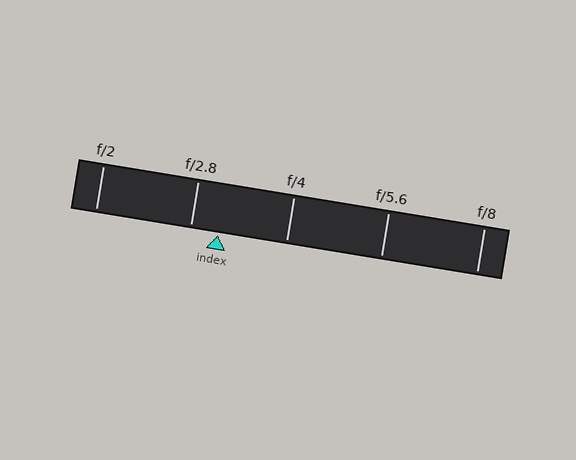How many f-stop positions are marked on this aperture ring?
There are 5 f-stop positions marked.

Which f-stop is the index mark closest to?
The index mark is closest to f/2.8.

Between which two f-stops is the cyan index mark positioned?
The index mark is between f/2.8 and f/4.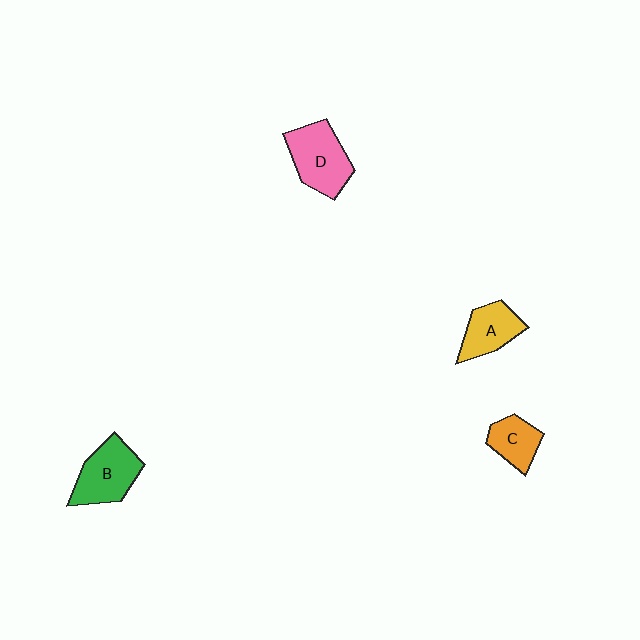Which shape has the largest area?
Shape D (pink).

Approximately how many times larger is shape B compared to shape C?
Approximately 1.5 times.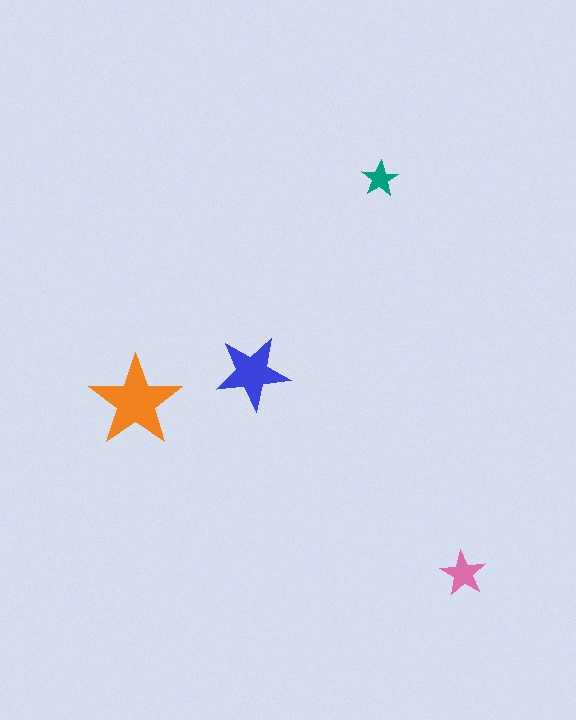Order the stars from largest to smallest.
the orange one, the blue one, the pink one, the teal one.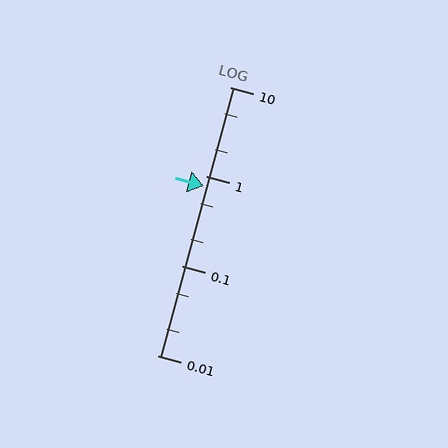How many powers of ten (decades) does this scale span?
The scale spans 3 decades, from 0.01 to 10.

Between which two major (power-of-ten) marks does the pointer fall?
The pointer is between 0.1 and 1.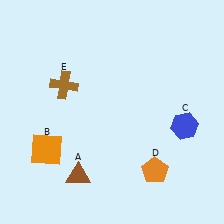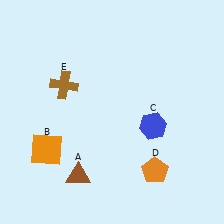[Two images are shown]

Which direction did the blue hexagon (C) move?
The blue hexagon (C) moved left.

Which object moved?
The blue hexagon (C) moved left.